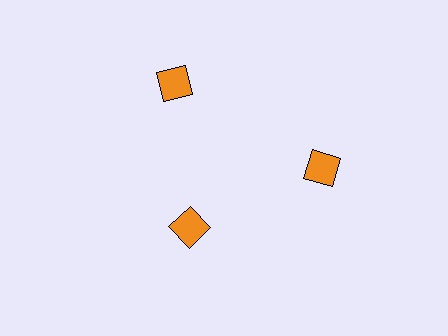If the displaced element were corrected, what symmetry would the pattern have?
It would have 3-fold rotational symmetry — the pattern would map onto itself every 120 degrees.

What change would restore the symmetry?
The symmetry would be restored by moving it outward, back onto the ring so that all 3 squares sit at equal angles and equal distance from the center.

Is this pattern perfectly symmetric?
No. The 3 orange squares are arranged in a ring, but one element near the 7 o'clock position is pulled inward toward the center, breaking the 3-fold rotational symmetry.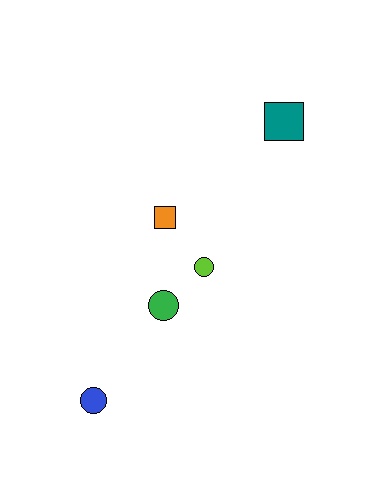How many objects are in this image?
There are 5 objects.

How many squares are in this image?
There are 2 squares.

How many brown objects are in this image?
There are no brown objects.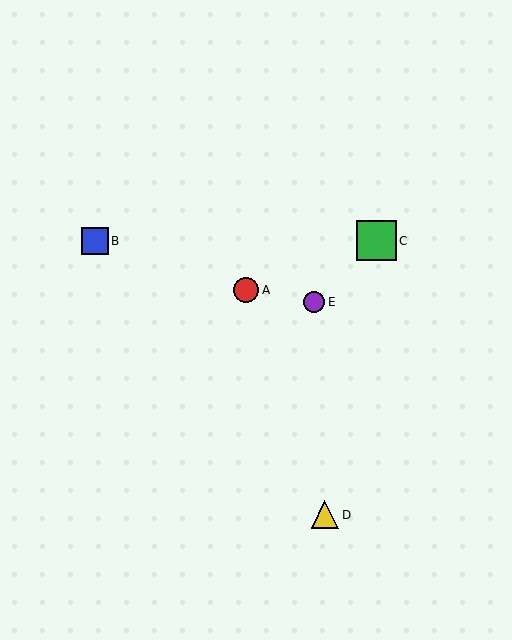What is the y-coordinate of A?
Object A is at y≈290.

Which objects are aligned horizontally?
Objects B, C are aligned horizontally.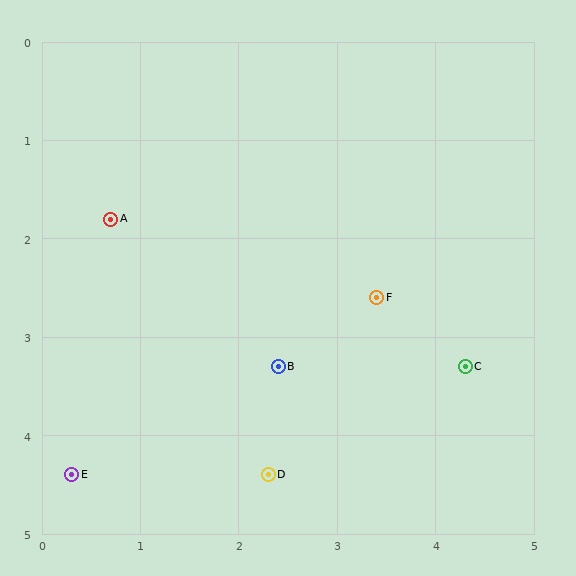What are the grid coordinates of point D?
Point D is at approximately (2.3, 4.4).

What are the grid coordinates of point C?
Point C is at approximately (4.3, 3.3).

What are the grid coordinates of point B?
Point B is at approximately (2.4, 3.3).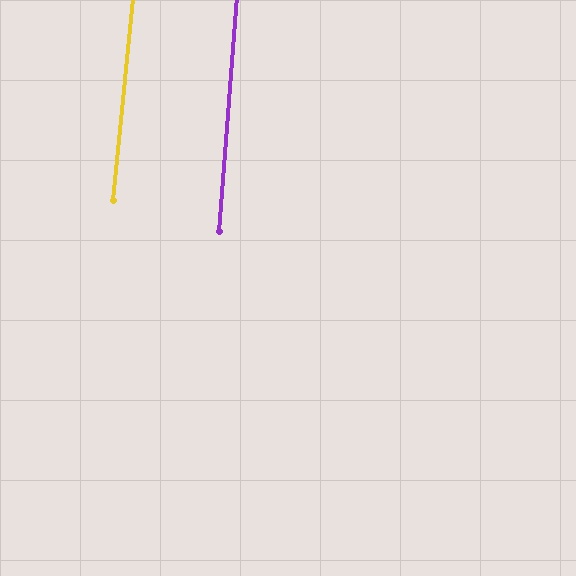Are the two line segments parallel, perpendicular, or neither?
Parallel — their directions differ by only 1.2°.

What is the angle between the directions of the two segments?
Approximately 1 degree.